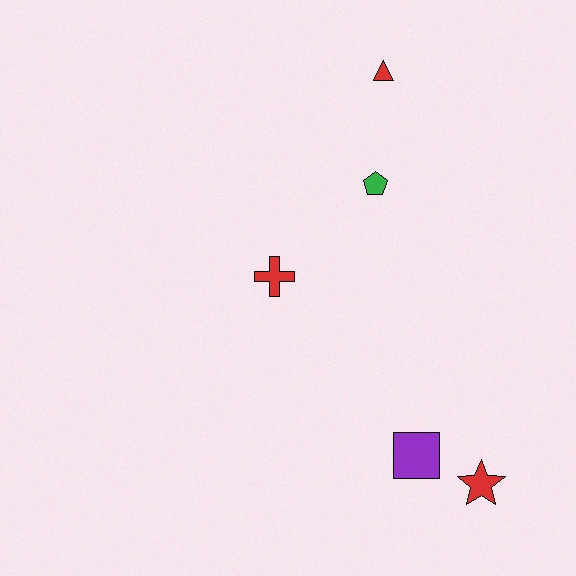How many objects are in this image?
There are 5 objects.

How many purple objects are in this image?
There is 1 purple object.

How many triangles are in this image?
There is 1 triangle.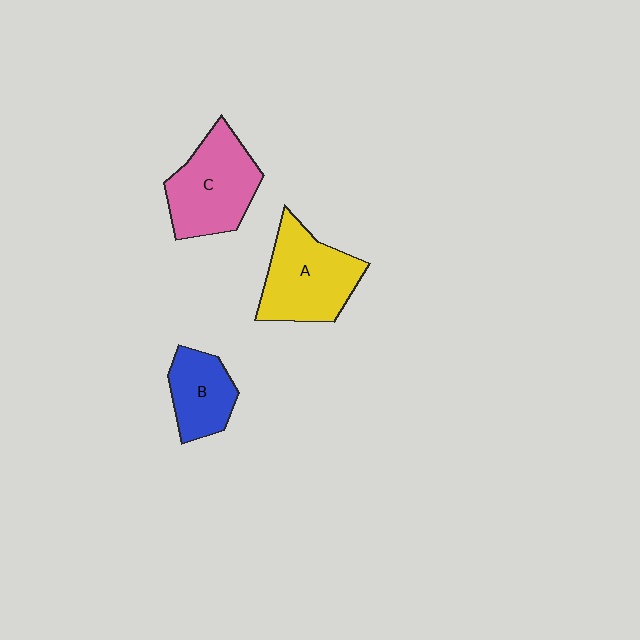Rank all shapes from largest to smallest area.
From largest to smallest: A (yellow), C (pink), B (blue).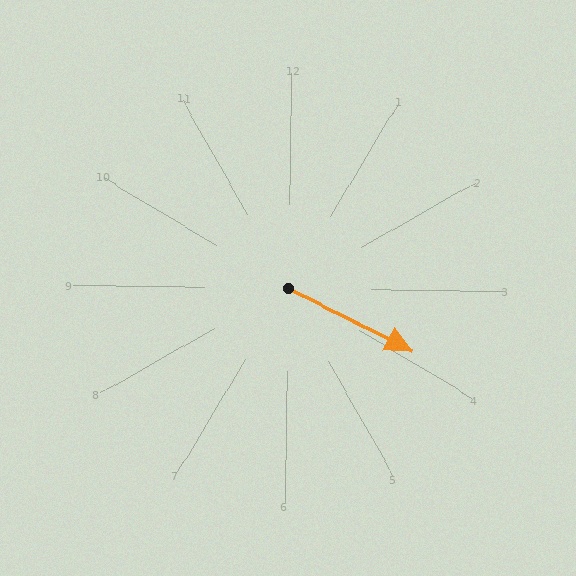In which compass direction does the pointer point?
Southeast.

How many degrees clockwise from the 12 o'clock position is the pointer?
Approximately 116 degrees.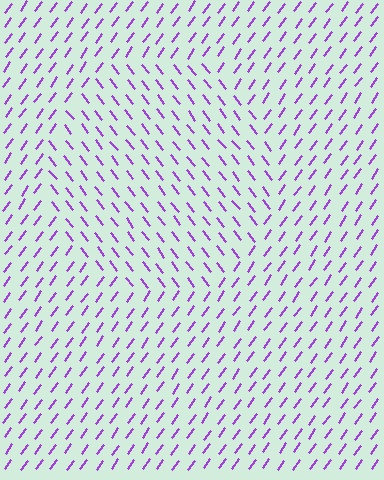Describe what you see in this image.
The image is filled with small purple line segments. A circle region in the image has lines oriented differently from the surrounding lines, creating a visible texture boundary.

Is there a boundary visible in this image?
Yes, there is a texture boundary formed by a change in line orientation.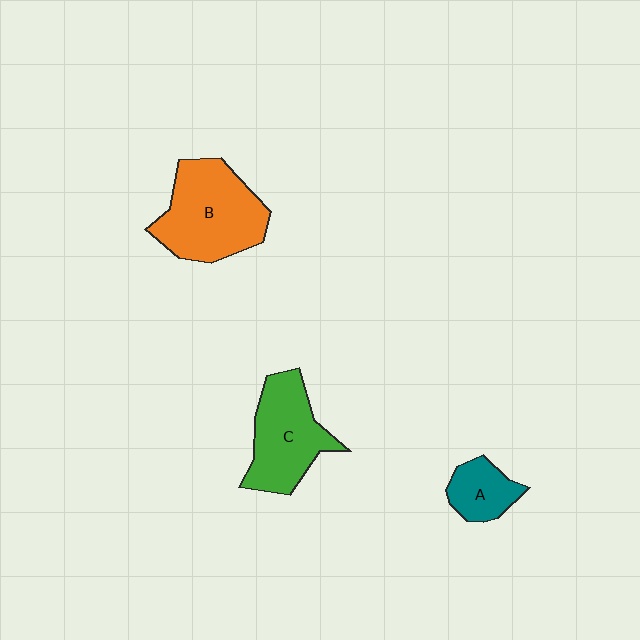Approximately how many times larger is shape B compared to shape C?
Approximately 1.2 times.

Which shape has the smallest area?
Shape A (teal).